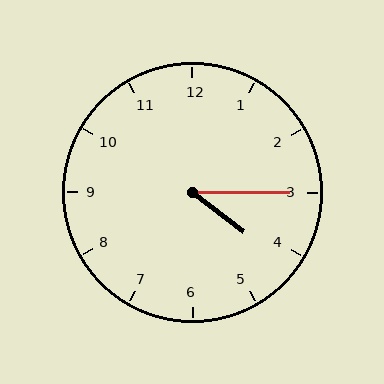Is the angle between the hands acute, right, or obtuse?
It is acute.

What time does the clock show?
4:15.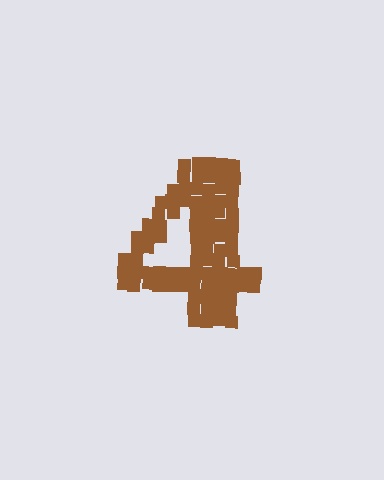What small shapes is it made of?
It is made of small squares.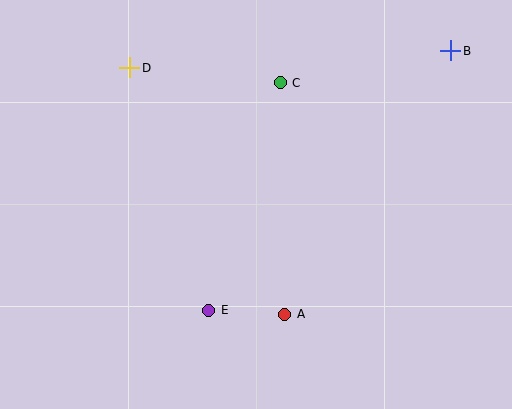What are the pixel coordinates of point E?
Point E is at (209, 310).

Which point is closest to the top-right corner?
Point B is closest to the top-right corner.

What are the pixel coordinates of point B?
Point B is at (451, 51).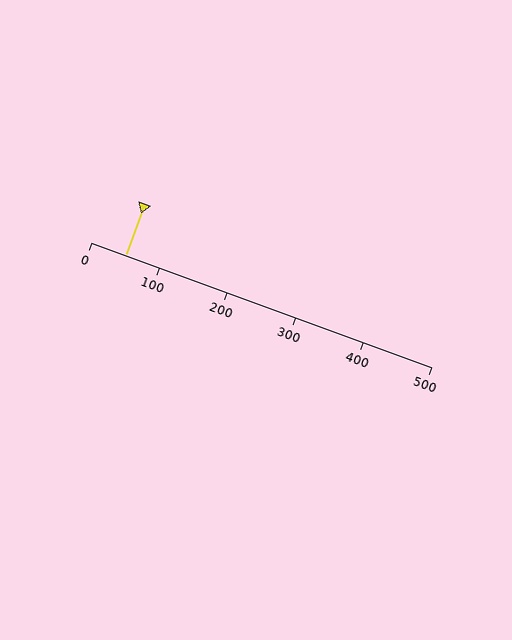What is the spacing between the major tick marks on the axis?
The major ticks are spaced 100 apart.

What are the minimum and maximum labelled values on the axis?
The axis runs from 0 to 500.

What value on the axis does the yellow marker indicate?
The marker indicates approximately 50.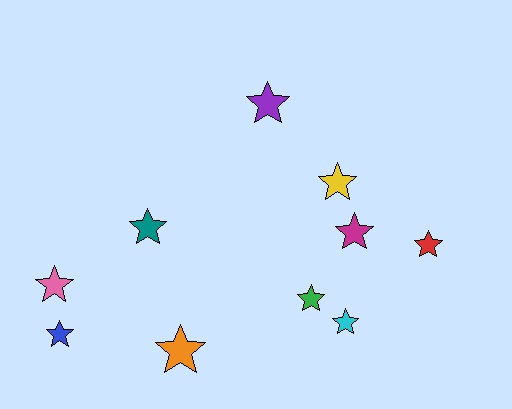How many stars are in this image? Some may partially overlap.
There are 10 stars.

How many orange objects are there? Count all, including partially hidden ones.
There is 1 orange object.